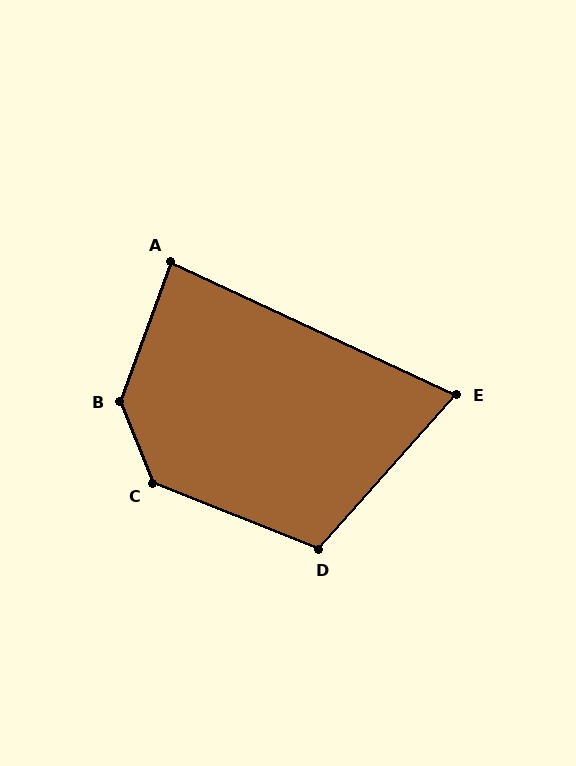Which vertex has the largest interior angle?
B, at approximately 139 degrees.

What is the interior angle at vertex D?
Approximately 110 degrees (obtuse).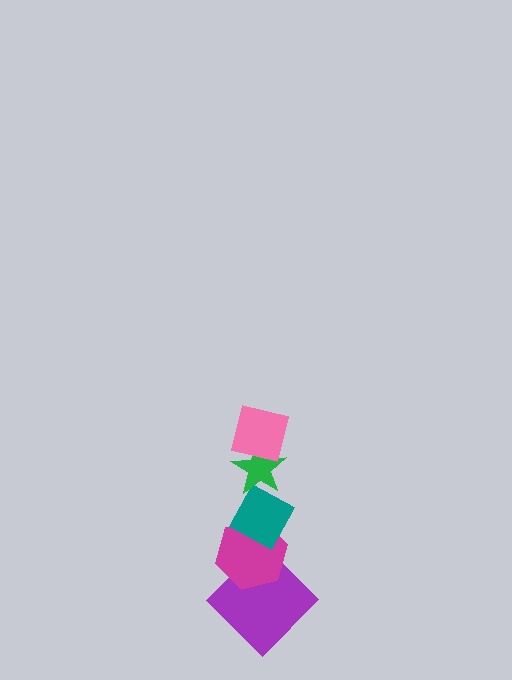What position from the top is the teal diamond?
The teal diamond is 3rd from the top.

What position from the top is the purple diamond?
The purple diamond is 5th from the top.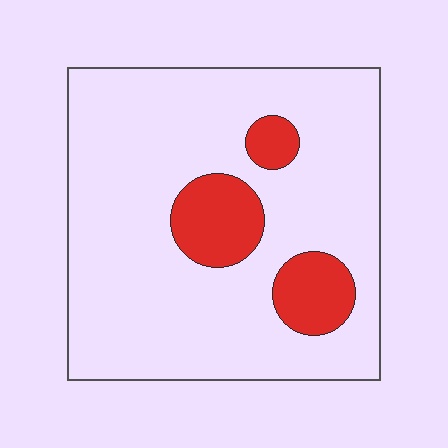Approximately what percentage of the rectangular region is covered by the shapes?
Approximately 15%.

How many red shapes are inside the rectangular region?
3.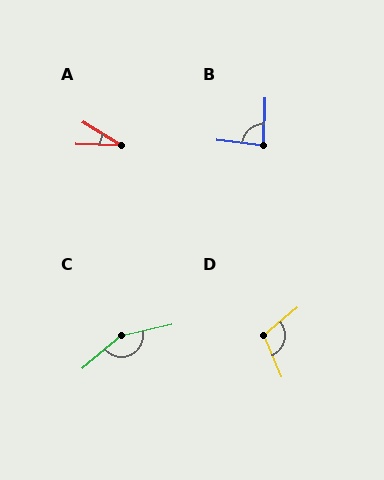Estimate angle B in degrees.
Approximately 86 degrees.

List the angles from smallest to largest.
A (30°), B (86°), D (107°), C (153°).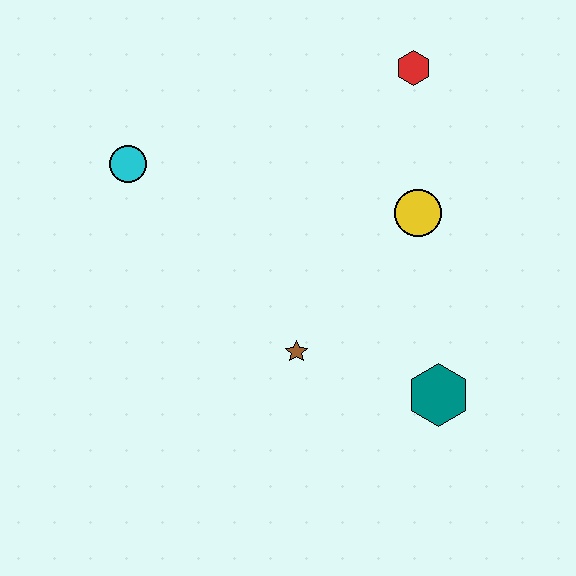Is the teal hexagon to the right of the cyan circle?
Yes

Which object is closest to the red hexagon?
The yellow circle is closest to the red hexagon.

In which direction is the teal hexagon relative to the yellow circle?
The teal hexagon is below the yellow circle.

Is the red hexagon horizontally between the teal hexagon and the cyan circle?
Yes